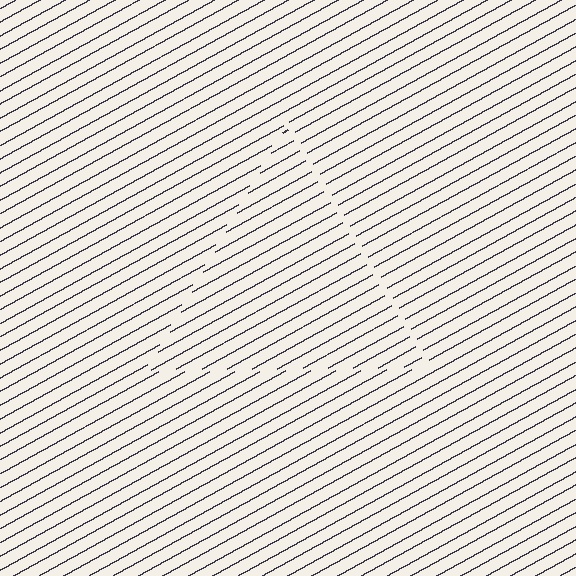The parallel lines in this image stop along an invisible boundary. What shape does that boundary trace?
An illusory triangle. The interior of the shape contains the same grating, shifted by half a period — the contour is defined by the phase discontinuity where line-ends from the inner and outer gratings abut.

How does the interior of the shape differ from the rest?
The interior of the shape contains the same grating, shifted by half a period — the contour is defined by the phase discontinuity where line-ends from the inner and outer gratings abut.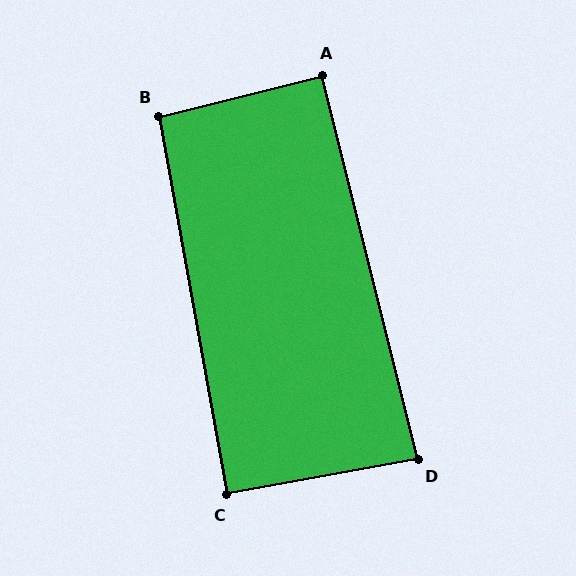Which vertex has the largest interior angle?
B, at approximately 94 degrees.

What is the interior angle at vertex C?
Approximately 90 degrees (approximately right).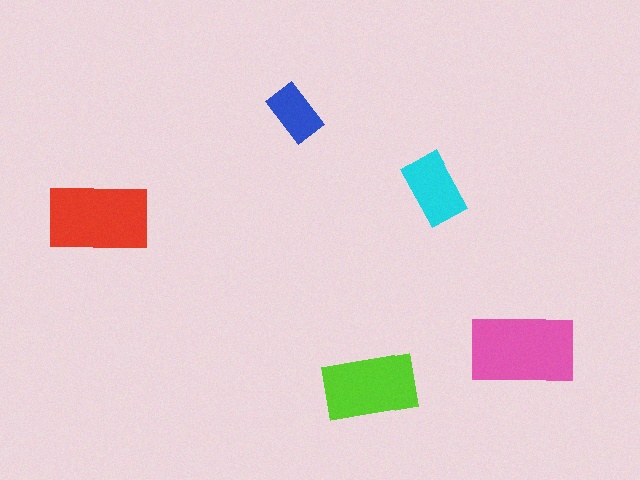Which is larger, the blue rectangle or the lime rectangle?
The lime one.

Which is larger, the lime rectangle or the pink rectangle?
The pink one.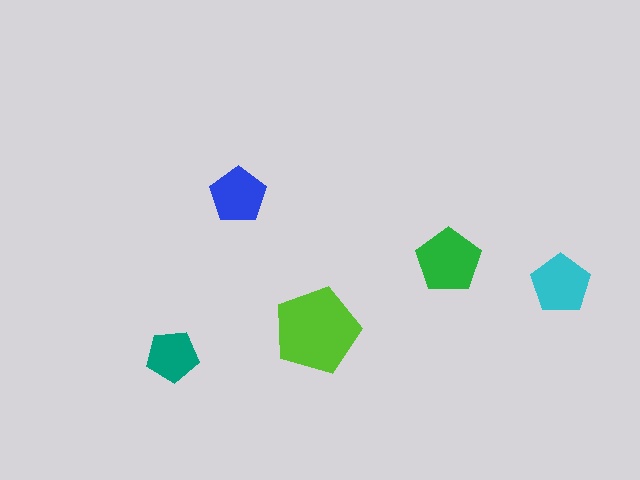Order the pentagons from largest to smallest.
the lime one, the green one, the cyan one, the blue one, the teal one.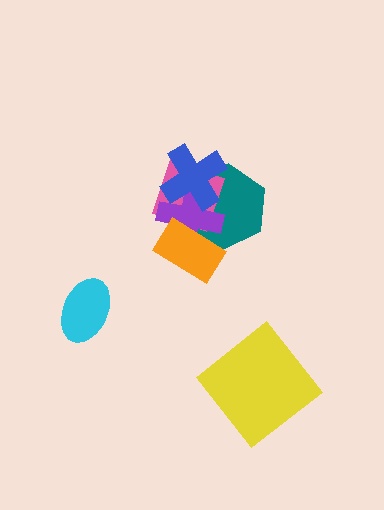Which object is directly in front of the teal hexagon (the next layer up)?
The pink diamond is directly in front of the teal hexagon.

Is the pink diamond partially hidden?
Yes, it is partially covered by another shape.